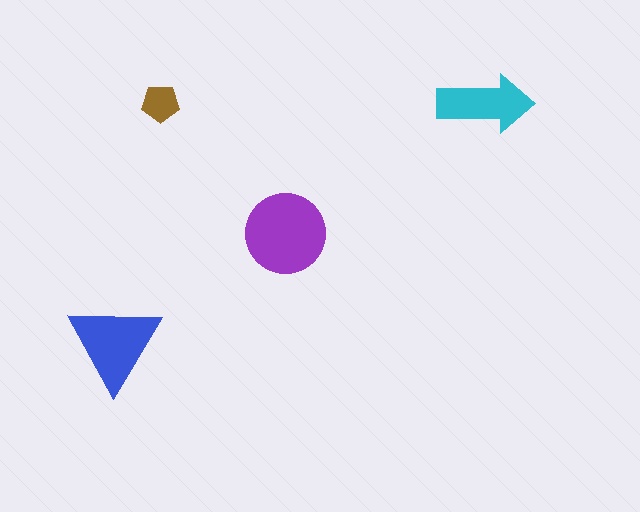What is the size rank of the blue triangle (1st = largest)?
2nd.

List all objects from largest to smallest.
The purple circle, the blue triangle, the cyan arrow, the brown pentagon.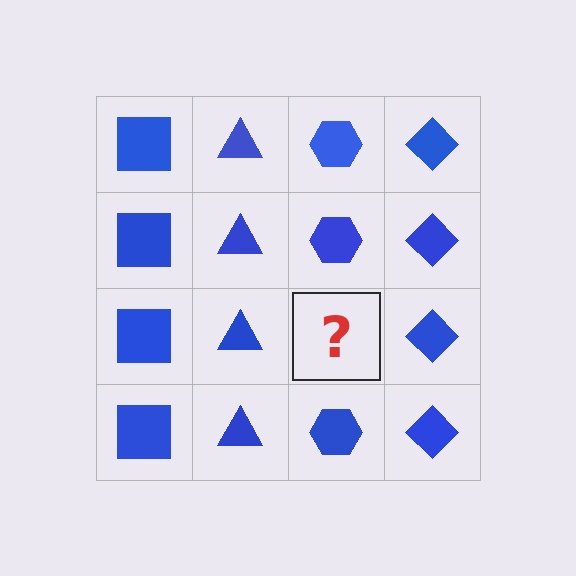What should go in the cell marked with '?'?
The missing cell should contain a blue hexagon.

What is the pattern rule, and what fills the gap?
The rule is that each column has a consistent shape. The gap should be filled with a blue hexagon.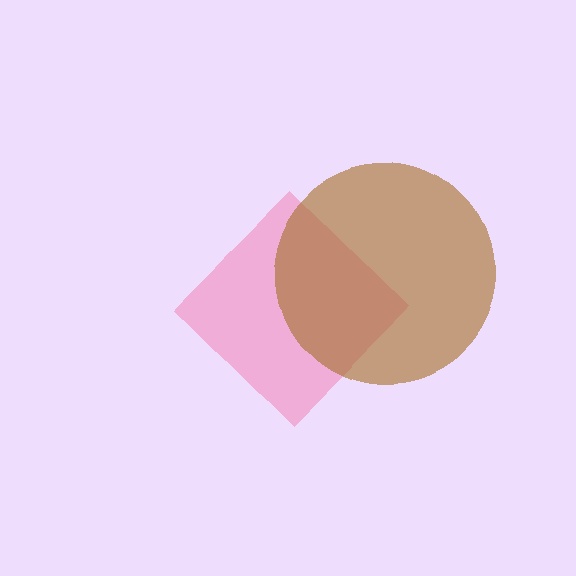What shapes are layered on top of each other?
The layered shapes are: a pink diamond, a brown circle.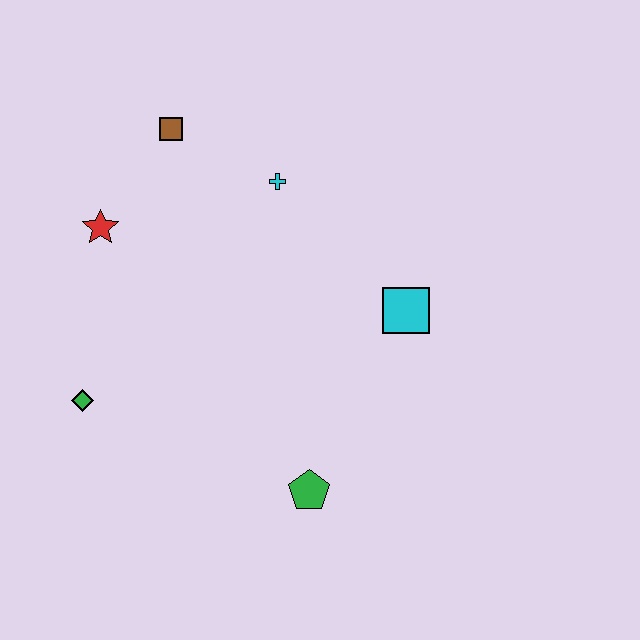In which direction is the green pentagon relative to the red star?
The green pentagon is below the red star.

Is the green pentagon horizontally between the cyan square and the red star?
Yes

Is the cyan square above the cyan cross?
No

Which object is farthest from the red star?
The green pentagon is farthest from the red star.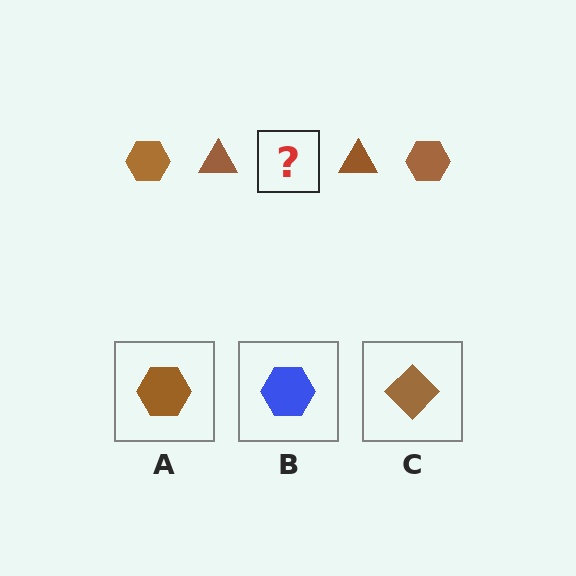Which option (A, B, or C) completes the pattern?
A.